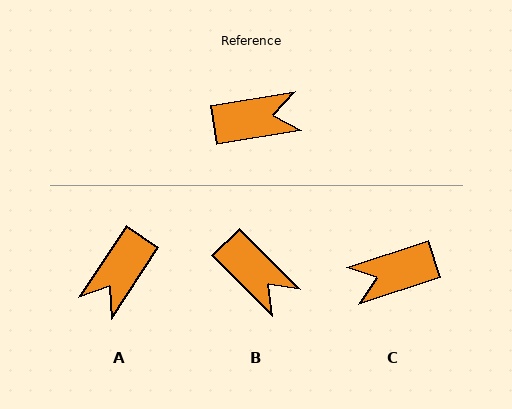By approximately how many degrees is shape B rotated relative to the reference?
Approximately 54 degrees clockwise.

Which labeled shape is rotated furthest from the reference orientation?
C, about 171 degrees away.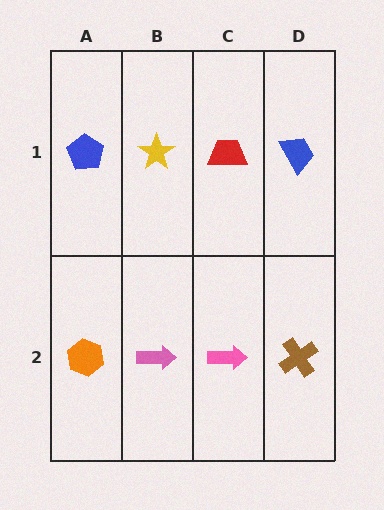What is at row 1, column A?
A blue pentagon.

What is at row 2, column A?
An orange hexagon.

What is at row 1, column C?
A red trapezoid.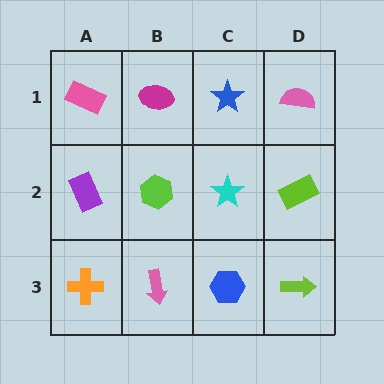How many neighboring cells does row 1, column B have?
3.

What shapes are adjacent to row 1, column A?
A purple rectangle (row 2, column A), a magenta ellipse (row 1, column B).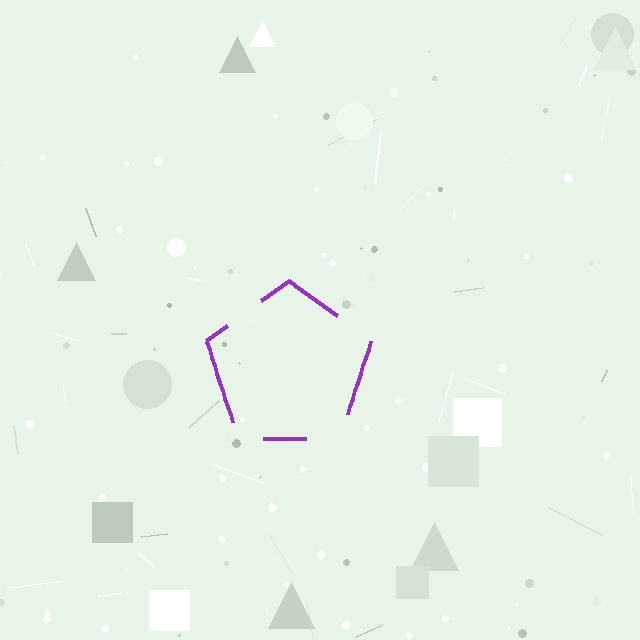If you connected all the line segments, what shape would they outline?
They would outline a pentagon.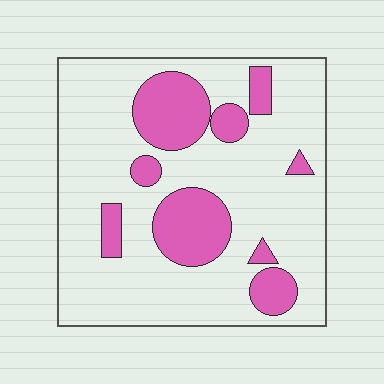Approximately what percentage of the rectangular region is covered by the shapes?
Approximately 25%.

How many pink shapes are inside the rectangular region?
9.